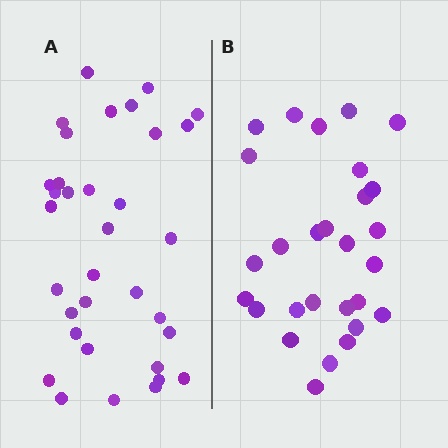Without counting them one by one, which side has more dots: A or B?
Region A (the left region) has more dots.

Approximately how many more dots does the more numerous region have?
Region A has about 6 more dots than region B.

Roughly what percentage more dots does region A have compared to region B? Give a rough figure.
About 20% more.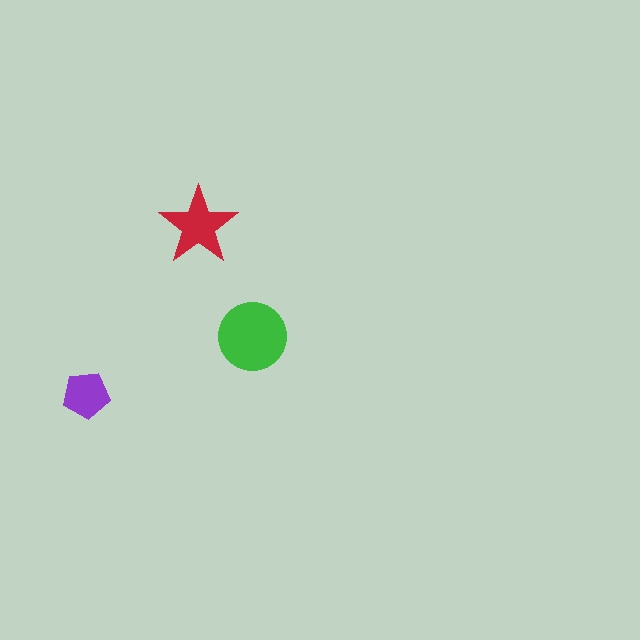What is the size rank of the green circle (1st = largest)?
1st.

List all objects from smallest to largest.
The purple pentagon, the red star, the green circle.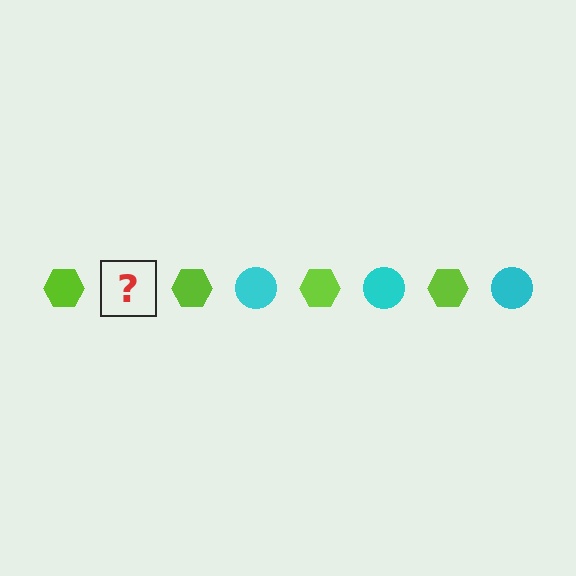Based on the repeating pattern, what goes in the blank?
The blank should be a cyan circle.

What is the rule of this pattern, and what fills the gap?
The rule is that the pattern alternates between lime hexagon and cyan circle. The gap should be filled with a cyan circle.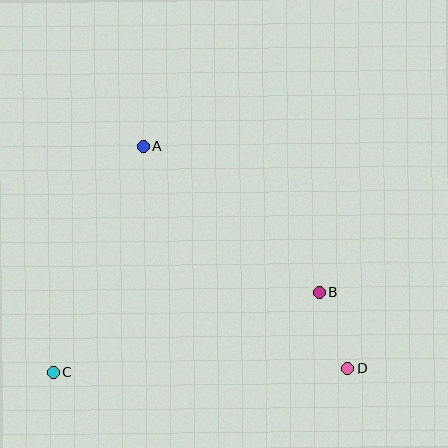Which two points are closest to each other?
Points B and D are closest to each other.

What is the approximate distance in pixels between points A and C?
The distance between A and C is approximately 244 pixels.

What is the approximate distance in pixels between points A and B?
The distance between A and B is approximately 228 pixels.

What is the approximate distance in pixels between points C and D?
The distance between C and D is approximately 295 pixels.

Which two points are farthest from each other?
Points A and D are farthest from each other.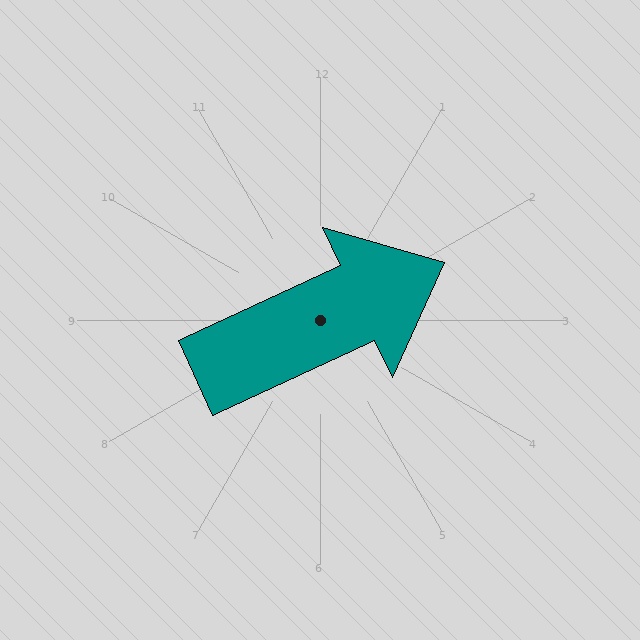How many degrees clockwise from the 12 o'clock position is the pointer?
Approximately 65 degrees.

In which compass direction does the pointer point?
Northeast.